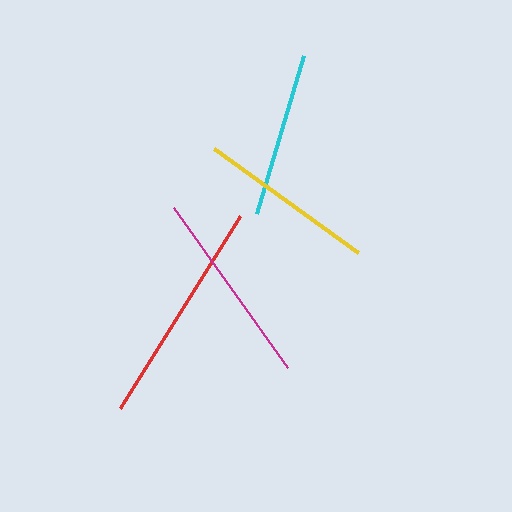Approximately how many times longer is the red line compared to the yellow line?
The red line is approximately 1.3 times the length of the yellow line.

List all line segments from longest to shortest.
From longest to shortest: red, magenta, yellow, cyan.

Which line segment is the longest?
The red line is the longest at approximately 227 pixels.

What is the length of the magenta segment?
The magenta segment is approximately 196 pixels long.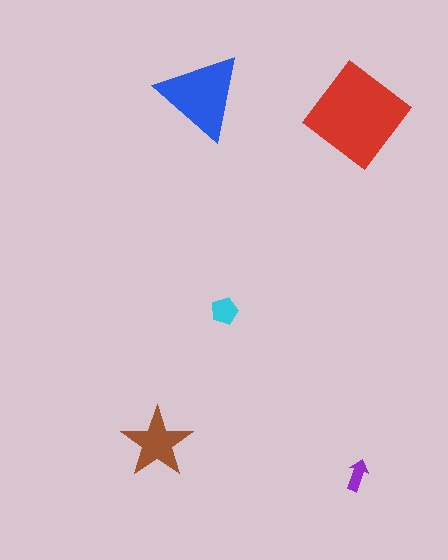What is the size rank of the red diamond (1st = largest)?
1st.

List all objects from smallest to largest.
The purple arrow, the cyan pentagon, the brown star, the blue triangle, the red diamond.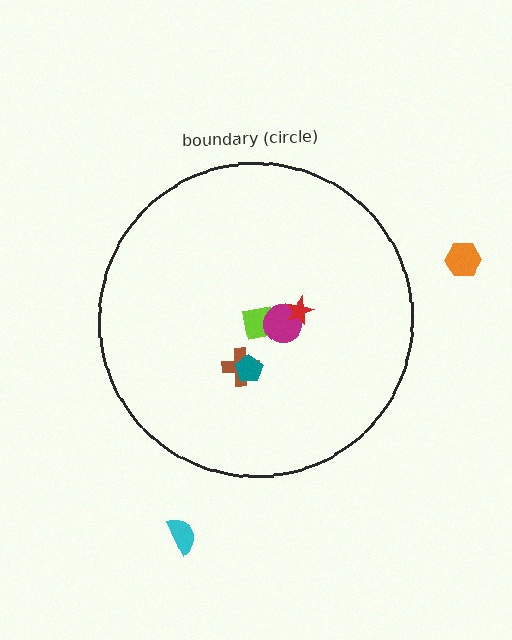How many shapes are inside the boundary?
5 inside, 2 outside.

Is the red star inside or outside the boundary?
Inside.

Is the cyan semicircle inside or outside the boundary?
Outside.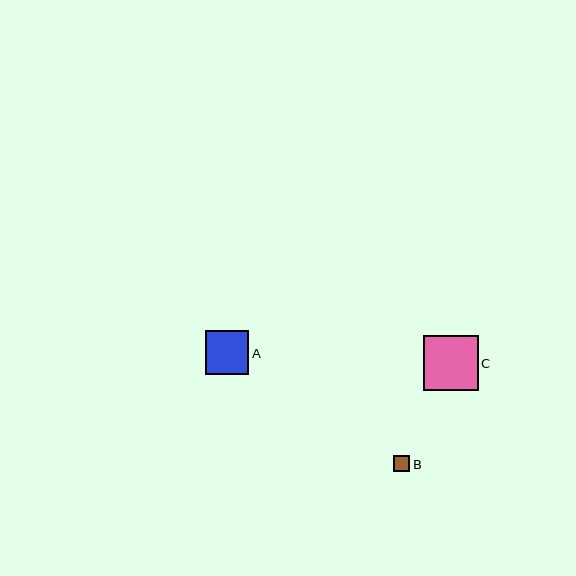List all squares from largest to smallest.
From largest to smallest: C, A, B.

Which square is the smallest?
Square B is the smallest with a size of approximately 16 pixels.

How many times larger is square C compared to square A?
Square C is approximately 1.3 times the size of square A.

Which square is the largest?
Square C is the largest with a size of approximately 55 pixels.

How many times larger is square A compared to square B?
Square A is approximately 2.8 times the size of square B.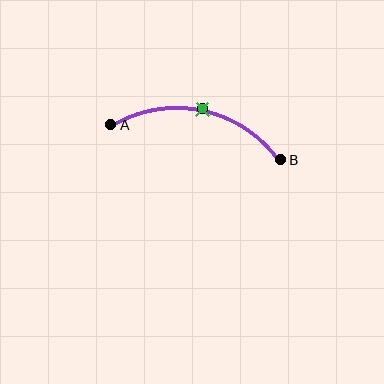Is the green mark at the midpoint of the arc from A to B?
Yes. The green mark lies on the arc at equal arc-length from both A and B — it is the arc midpoint.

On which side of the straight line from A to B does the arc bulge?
The arc bulges above the straight line connecting A and B.